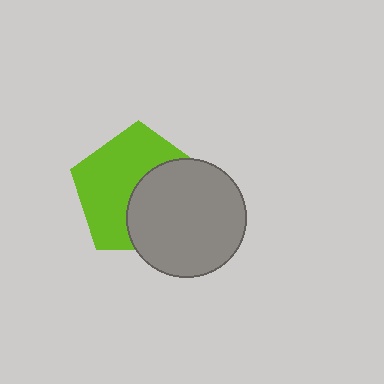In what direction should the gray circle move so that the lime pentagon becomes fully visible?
The gray circle should move toward the lower-right. That is the shortest direction to clear the overlap and leave the lime pentagon fully visible.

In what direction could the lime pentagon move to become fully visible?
The lime pentagon could move toward the upper-left. That would shift it out from behind the gray circle entirely.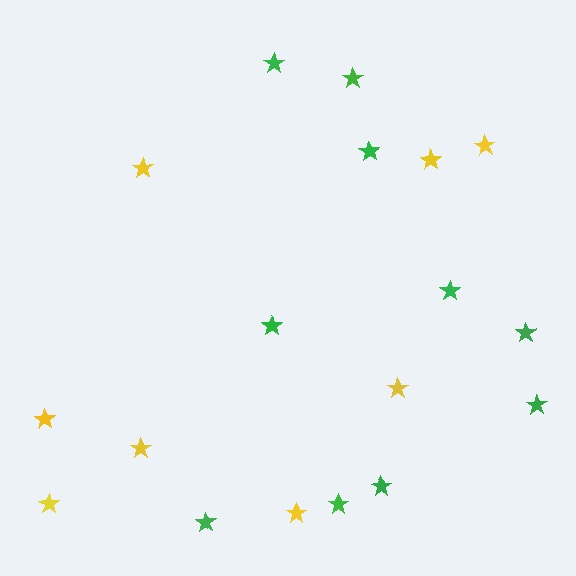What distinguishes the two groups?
There are 2 groups: one group of yellow stars (8) and one group of green stars (10).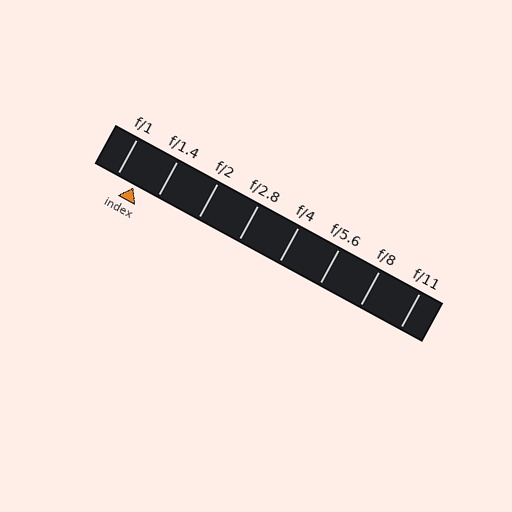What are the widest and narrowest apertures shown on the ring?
The widest aperture shown is f/1 and the narrowest is f/11.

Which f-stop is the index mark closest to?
The index mark is closest to f/1.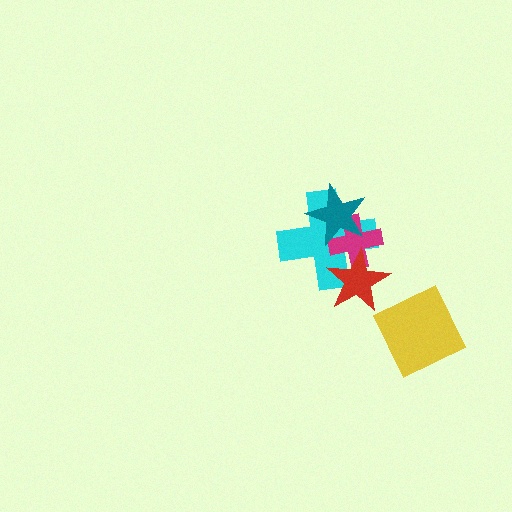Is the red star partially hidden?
No, no other shape covers it.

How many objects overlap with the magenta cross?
3 objects overlap with the magenta cross.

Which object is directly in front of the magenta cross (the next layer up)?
The red star is directly in front of the magenta cross.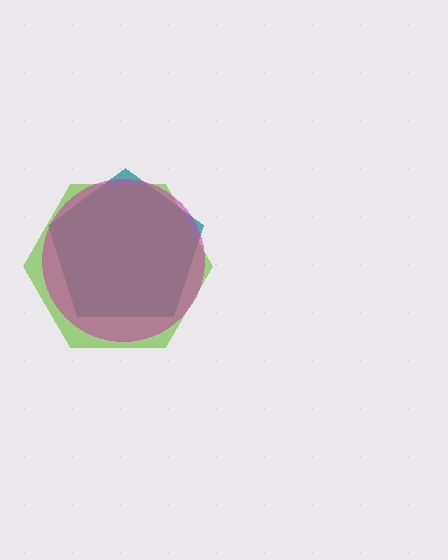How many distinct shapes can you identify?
There are 3 distinct shapes: a teal pentagon, a lime hexagon, a magenta circle.